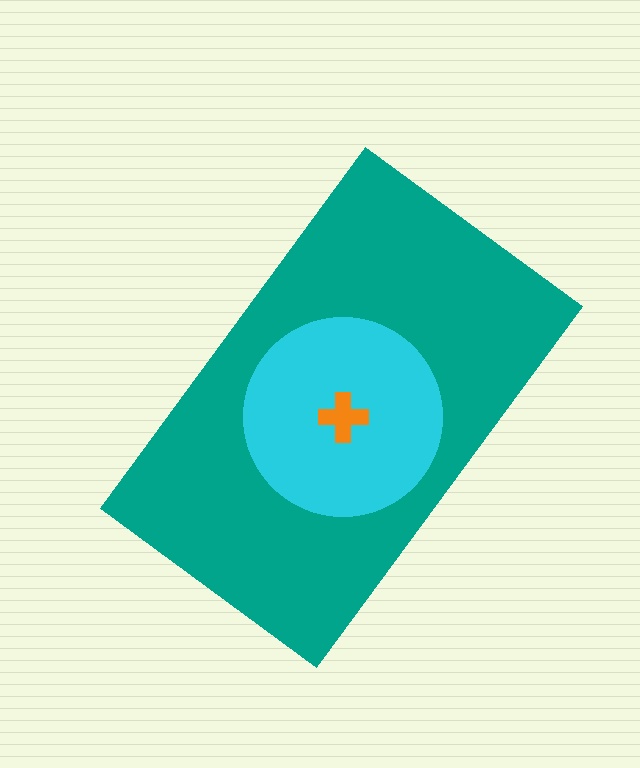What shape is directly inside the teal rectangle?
The cyan circle.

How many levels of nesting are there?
3.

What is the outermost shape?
The teal rectangle.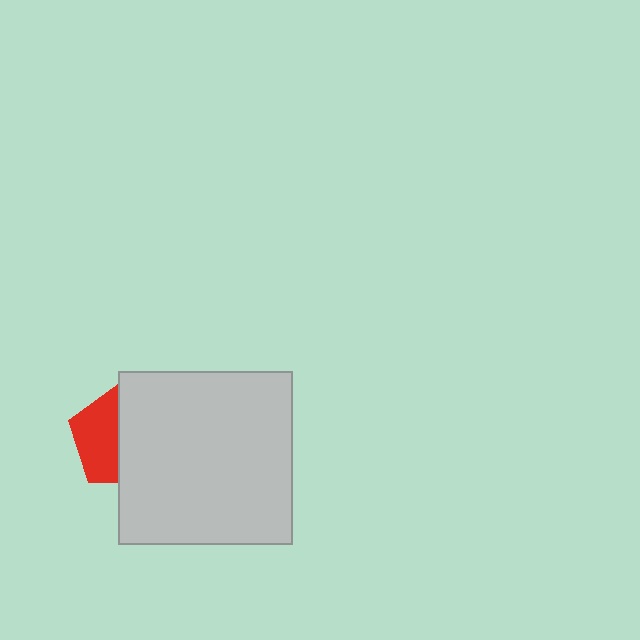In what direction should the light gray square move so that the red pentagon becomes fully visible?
The light gray square should move right. That is the shortest direction to clear the overlap and leave the red pentagon fully visible.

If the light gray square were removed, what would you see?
You would see the complete red pentagon.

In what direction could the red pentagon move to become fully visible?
The red pentagon could move left. That would shift it out from behind the light gray square entirely.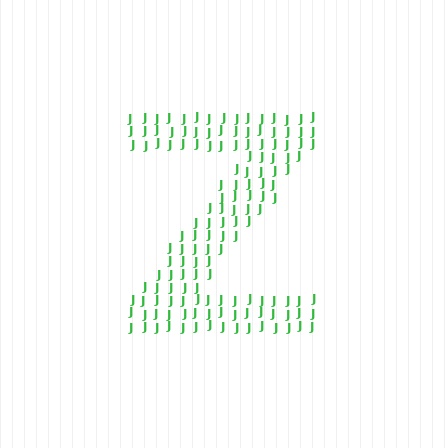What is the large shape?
The large shape is the letter Z.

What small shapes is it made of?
It is made of small letter J's.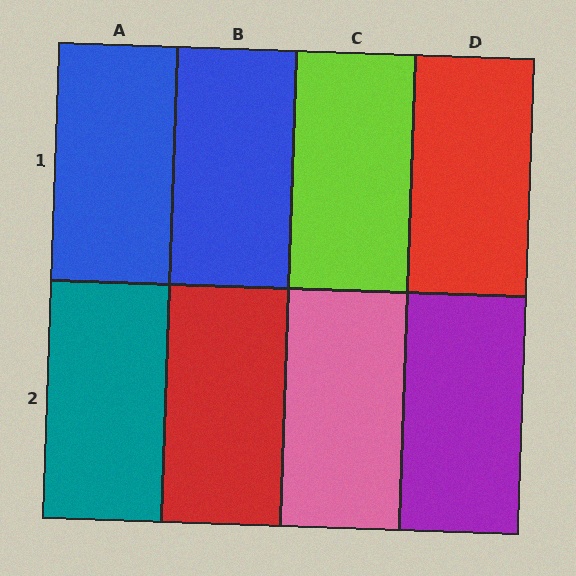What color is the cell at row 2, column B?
Red.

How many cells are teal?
1 cell is teal.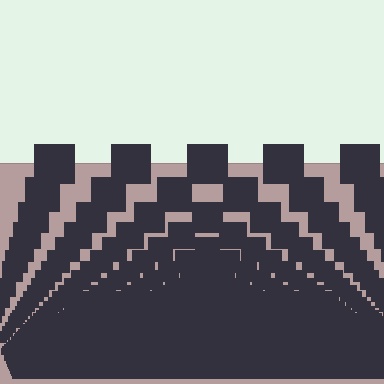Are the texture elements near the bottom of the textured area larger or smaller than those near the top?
Smaller. The gradient is inverted — elements near the bottom are smaller and denser.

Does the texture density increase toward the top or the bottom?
Density increases toward the bottom.